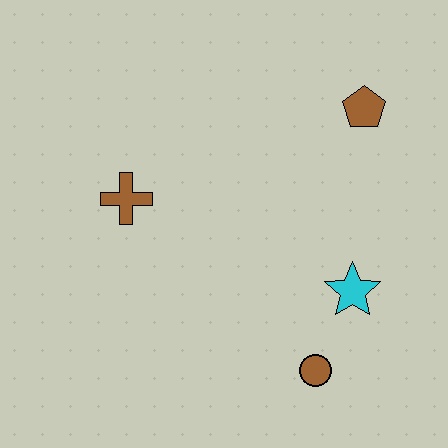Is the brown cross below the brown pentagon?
Yes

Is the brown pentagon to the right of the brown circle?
Yes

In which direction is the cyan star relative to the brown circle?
The cyan star is above the brown circle.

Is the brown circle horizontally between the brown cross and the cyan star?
Yes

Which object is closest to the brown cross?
The cyan star is closest to the brown cross.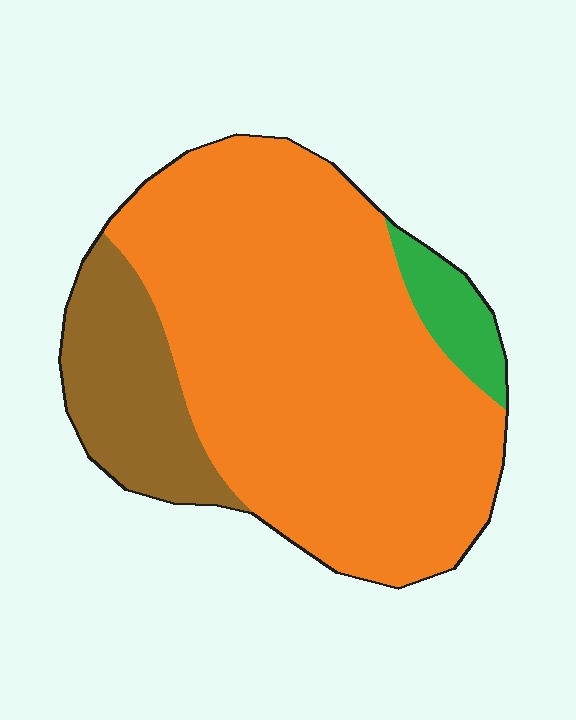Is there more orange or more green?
Orange.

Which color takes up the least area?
Green, at roughly 5%.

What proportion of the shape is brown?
Brown takes up less than a quarter of the shape.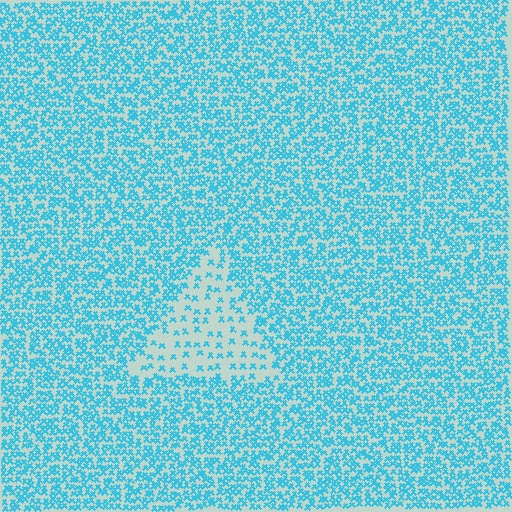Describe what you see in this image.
The image contains small cyan elements arranged at two different densities. A triangle-shaped region is visible where the elements are less densely packed than the surrounding area.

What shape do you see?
I see a triangle.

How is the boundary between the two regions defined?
The boundary is defined by a change in element density (approximately 2.8x ratio). All elements are the same color, size, and shape.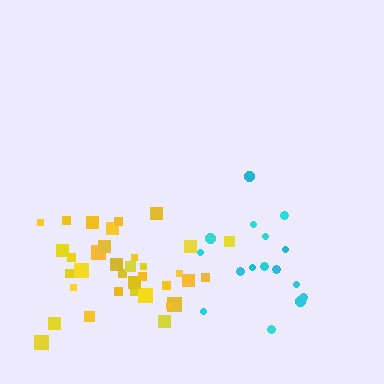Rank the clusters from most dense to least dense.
cyan, yellow.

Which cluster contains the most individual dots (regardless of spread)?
Yellow (35).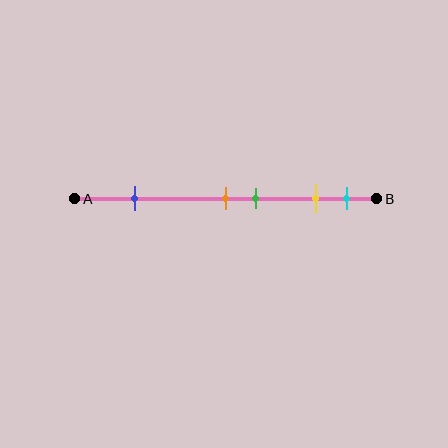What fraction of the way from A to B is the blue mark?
The blue mark is approximately 20% (0.2) of the way from A to B.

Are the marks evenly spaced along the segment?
No, the marks are not evenly spaced.